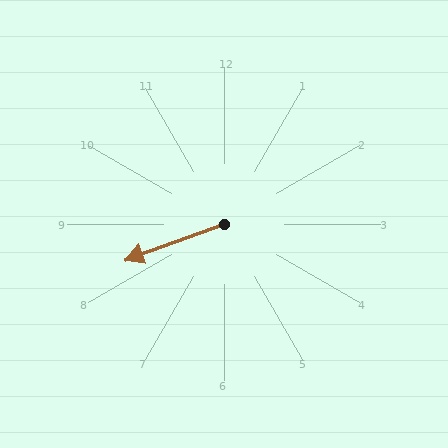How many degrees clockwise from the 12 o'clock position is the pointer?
Approximately 250 degrees.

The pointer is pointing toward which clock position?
Roughly 8 o'clock.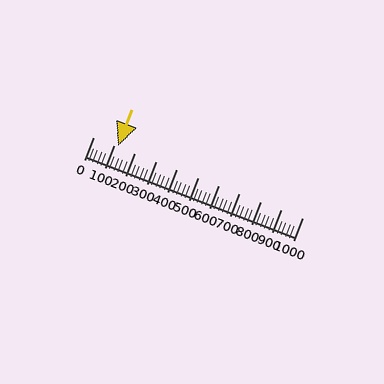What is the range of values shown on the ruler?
The ruler shows values from 0 to 1000.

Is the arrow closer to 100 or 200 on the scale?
The arrow is closer to 100.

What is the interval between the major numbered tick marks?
The major tick marks are spaced 100 units apart.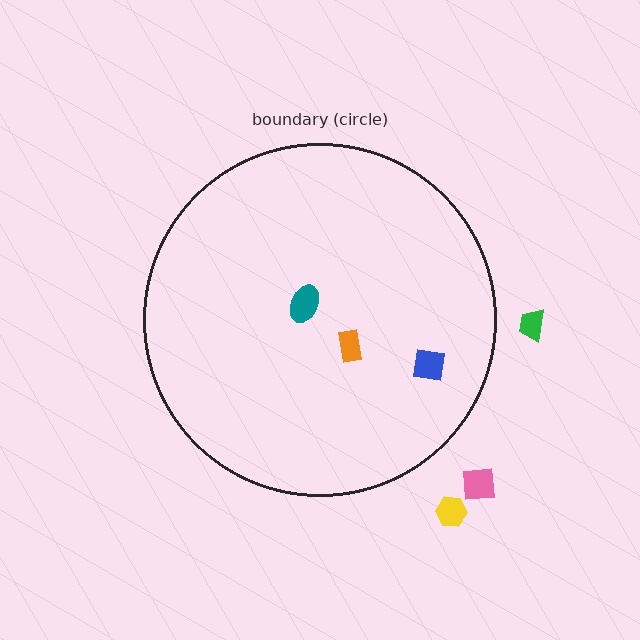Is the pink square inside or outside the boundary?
Outside.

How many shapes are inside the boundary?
3 inside, 3 outside.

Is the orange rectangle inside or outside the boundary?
Inside.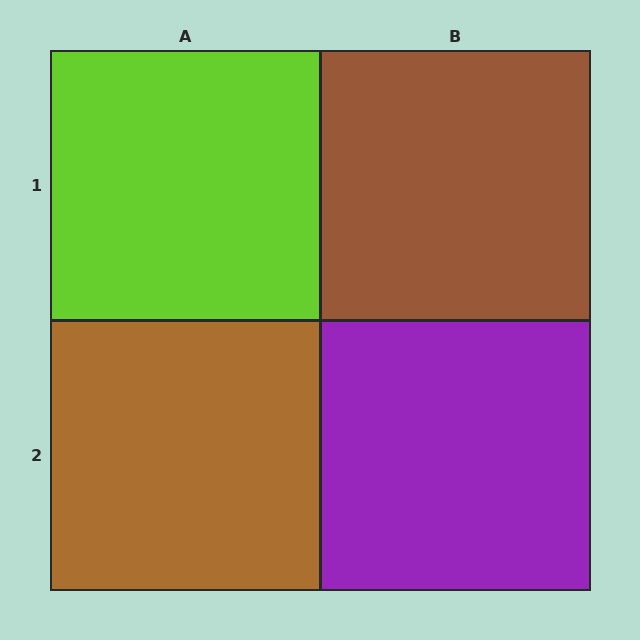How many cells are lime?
1 cell is lime.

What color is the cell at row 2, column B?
Purple.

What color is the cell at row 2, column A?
Brown.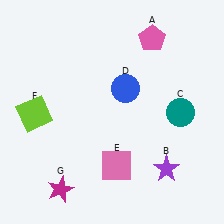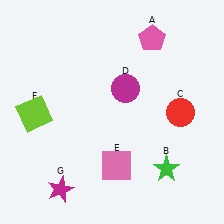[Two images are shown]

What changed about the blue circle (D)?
In Image 1, D is blue. In Image 2, it changed to magenta.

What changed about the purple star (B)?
In Image 1, B is purple. In Image 2, it changed to green.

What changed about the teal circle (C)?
In Image 1, C is teal. In Image 2, it changed to red.